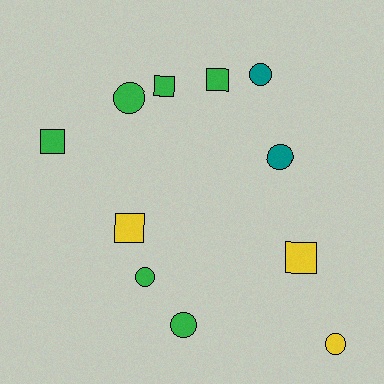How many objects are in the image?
There are 11 objects.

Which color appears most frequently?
Green, with 6 objects.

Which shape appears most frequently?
Circle, with 6 objects.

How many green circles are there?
There are 3 green circles.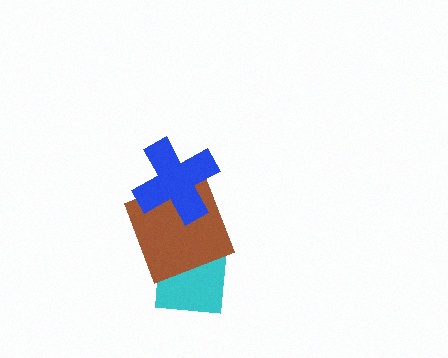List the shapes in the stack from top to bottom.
From top to bottom: the blue cross, the brown square, the cyan square.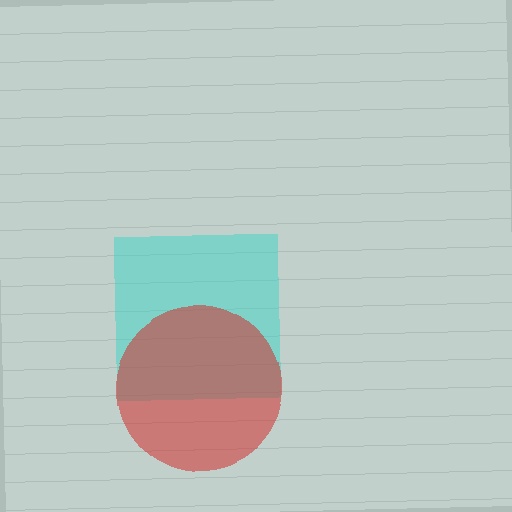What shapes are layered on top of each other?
The layered shapes are: a cyan square, a red circle.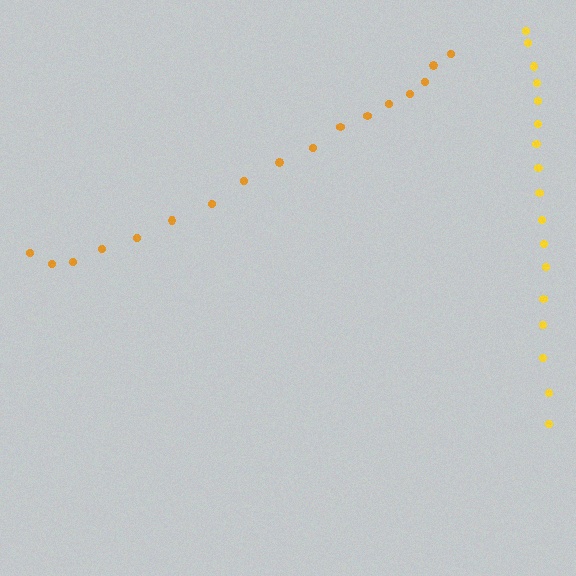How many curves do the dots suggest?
There are 2 distinct paths.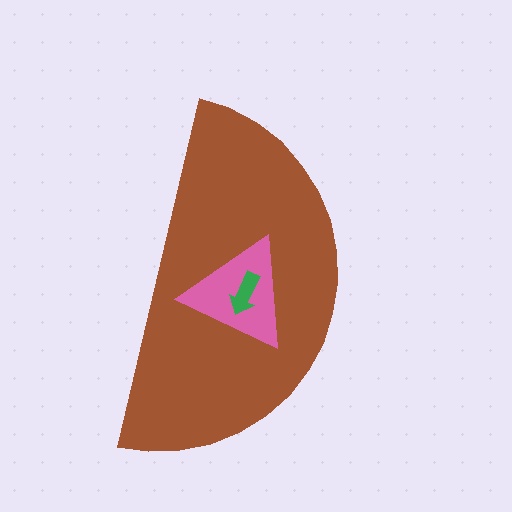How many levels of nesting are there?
3.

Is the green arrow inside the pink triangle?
Yes.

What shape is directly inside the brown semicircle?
The pink triangle.